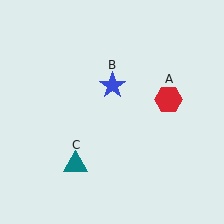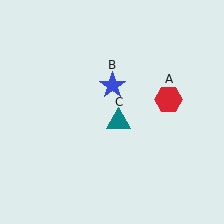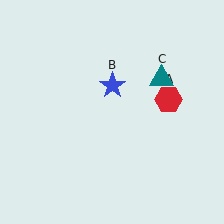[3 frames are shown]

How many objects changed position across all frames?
1 object changed position: teal triangle (object C).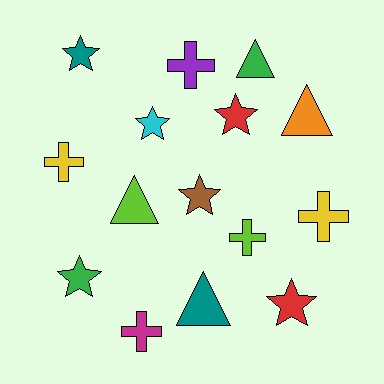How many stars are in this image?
There are 6 stars.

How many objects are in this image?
There are 15 objects.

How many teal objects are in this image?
There are 2 teal objects.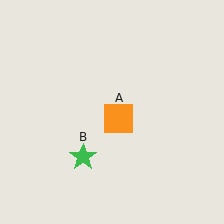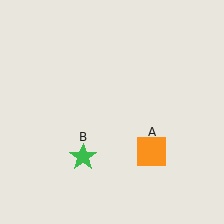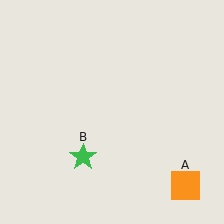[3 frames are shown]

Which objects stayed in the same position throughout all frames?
Green star (object B) remained stationary.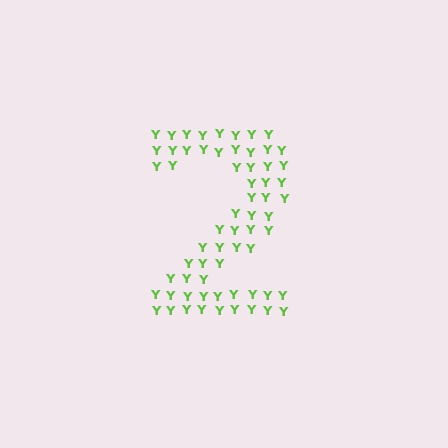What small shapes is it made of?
It is made of small letter Y's.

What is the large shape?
The large shape is the digit 2.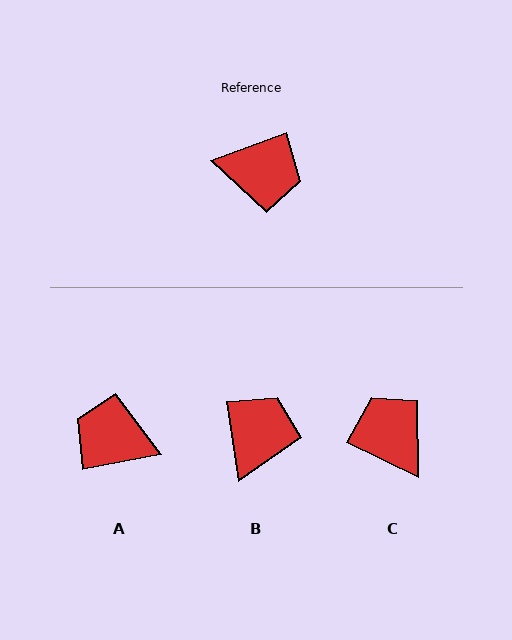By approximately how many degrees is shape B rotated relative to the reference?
Approximately 78 degrees counter-clockwise.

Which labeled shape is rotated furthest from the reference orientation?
A, about 170 degrees away.